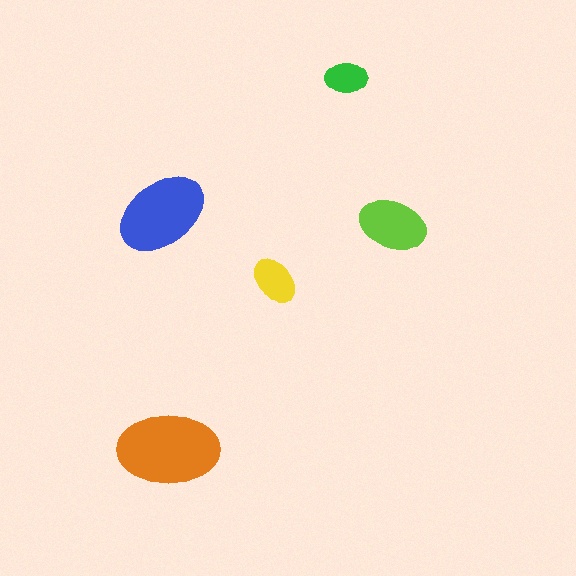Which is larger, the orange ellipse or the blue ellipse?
The orange one.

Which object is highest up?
The green ellipse is topmost.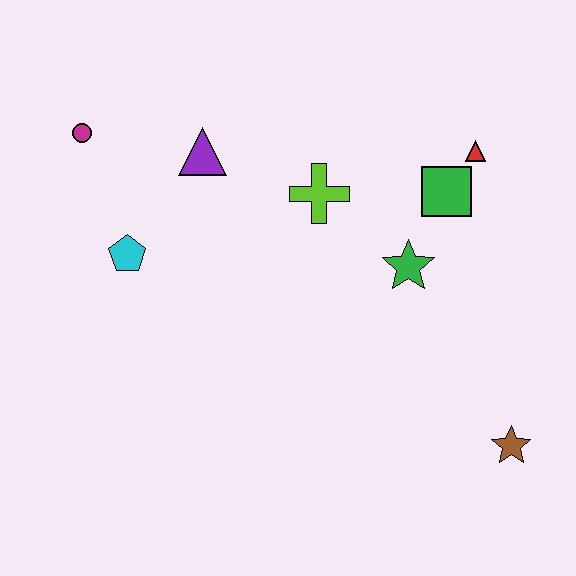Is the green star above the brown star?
Yes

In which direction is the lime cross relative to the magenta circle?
The lime cross is to the right of the magenta circle.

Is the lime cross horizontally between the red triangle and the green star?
No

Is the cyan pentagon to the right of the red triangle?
No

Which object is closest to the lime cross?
The green star is closest to the lime cross.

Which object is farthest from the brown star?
The magenta circle is farthest from the brown star.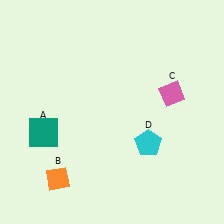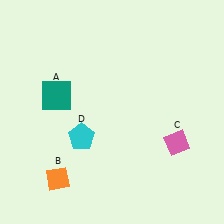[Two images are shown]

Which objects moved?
The objects that moved are: the teal square (A), the pink diamond (C), the cyan pentagon (D).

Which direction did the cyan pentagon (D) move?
The cyan pentagon (D) moved left.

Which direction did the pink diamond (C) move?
The pink diamond (C) moved down.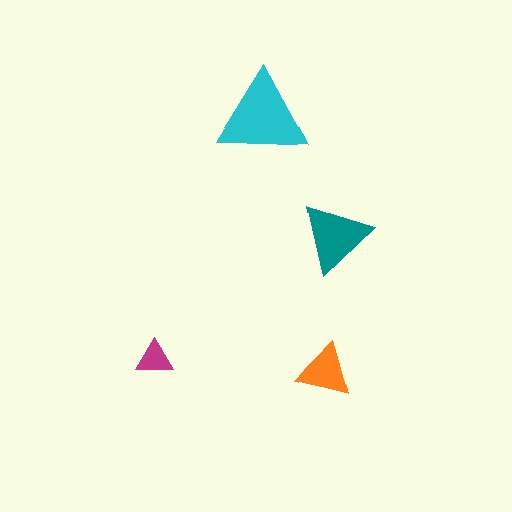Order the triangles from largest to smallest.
the cyan one, the teal one, the orange one, the magenta one.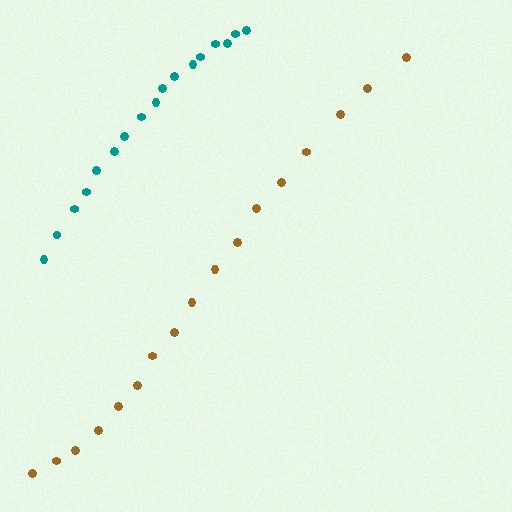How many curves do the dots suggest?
There are 2 distinct paths.